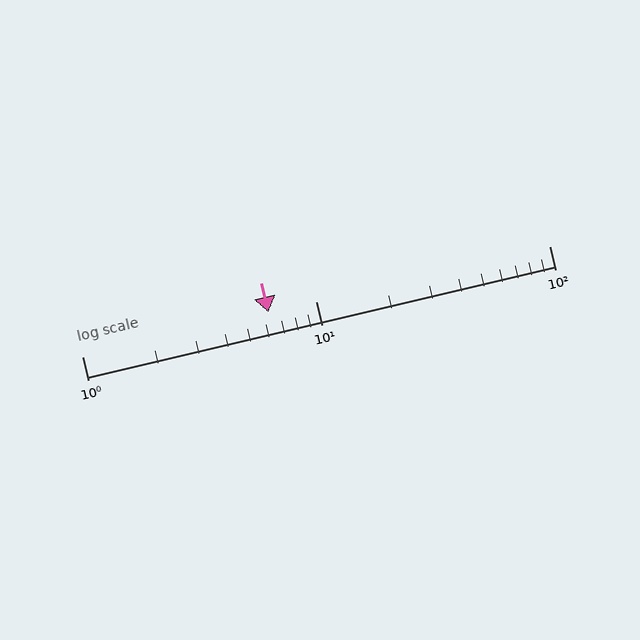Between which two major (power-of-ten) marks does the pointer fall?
The pointer is between 1 and 10.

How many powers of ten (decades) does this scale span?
The scale spans 2 decades, from 1 to 100.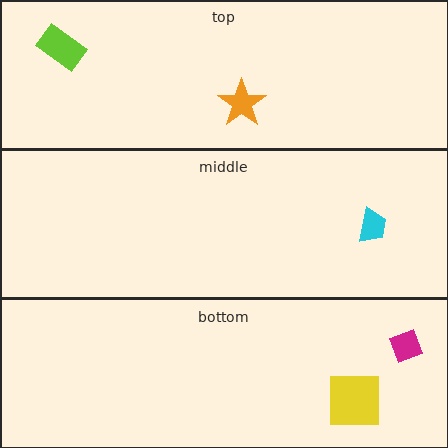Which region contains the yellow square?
The bottom region.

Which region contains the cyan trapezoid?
The middle region.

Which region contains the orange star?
The top region.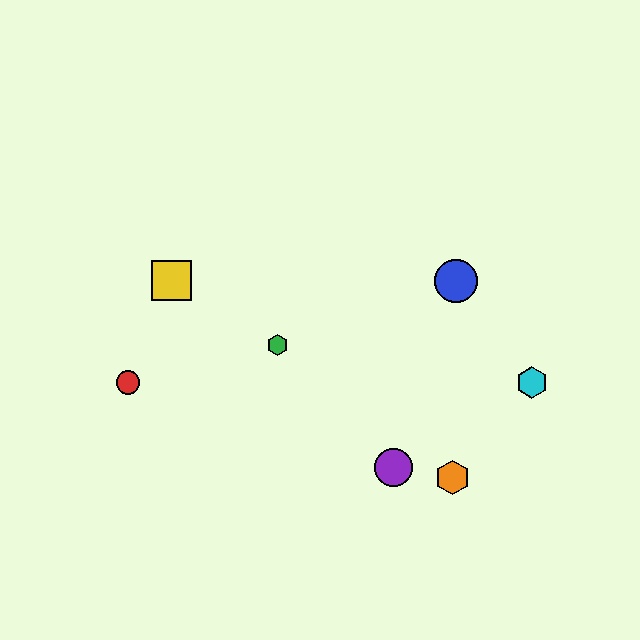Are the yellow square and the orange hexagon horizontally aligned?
No, the yellow square is at y≈281 and the orange hexagon is at y≈478.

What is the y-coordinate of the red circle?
The red circle is at y≈383.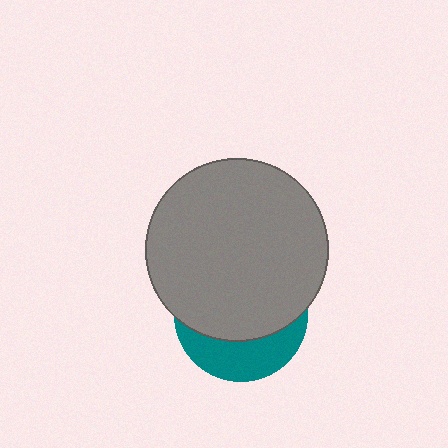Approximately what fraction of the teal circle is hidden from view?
Roughly 67% of the teal circle is hidden behind the gray circle.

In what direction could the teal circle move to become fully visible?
The teal circle could move down. That would shift it out from behind the gray circle entirely.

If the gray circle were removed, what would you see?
You would see the complete teal circle.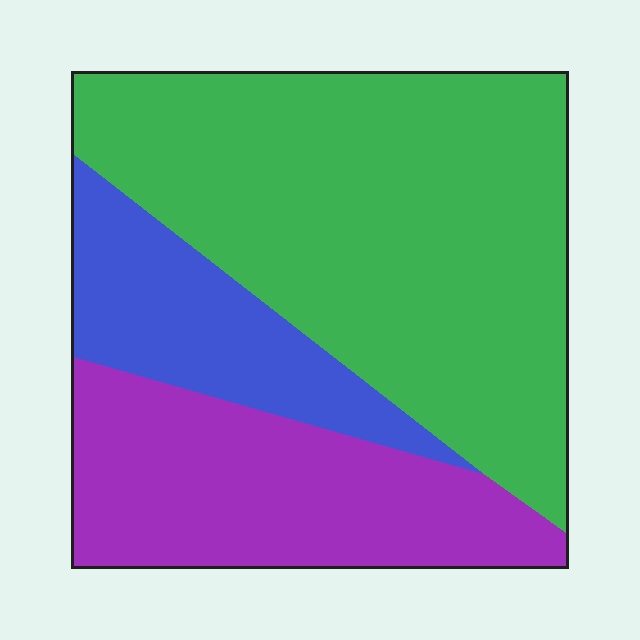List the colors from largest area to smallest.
From largest to smallest: green, purple, blue.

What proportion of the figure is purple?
Purple takes up about one quarter (1/4) of the figure.